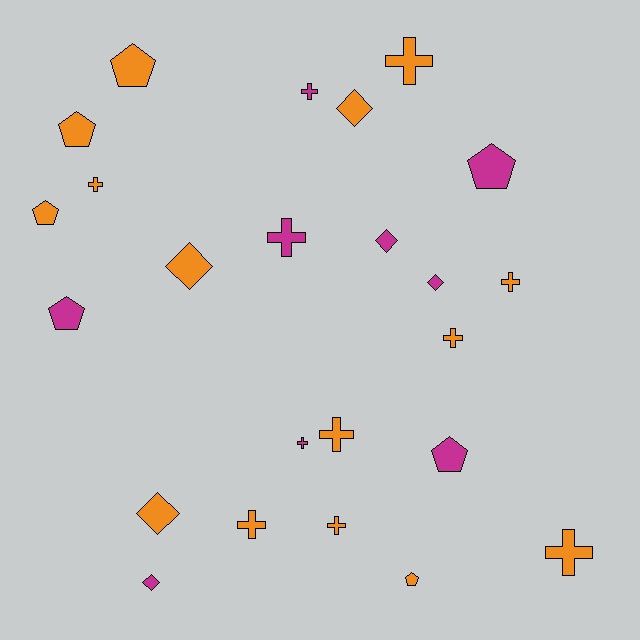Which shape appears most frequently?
Cross, with 11 objects.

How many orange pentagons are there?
There are 4 orange pentagons.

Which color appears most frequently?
Orange, with 15 objects.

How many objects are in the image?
There are 24 objects.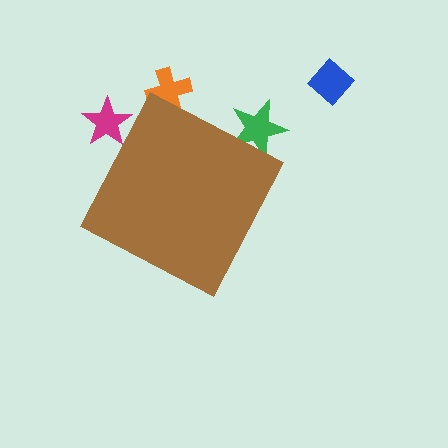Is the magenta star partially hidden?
Yes, the magenta star is partially hidden behind the brown diamond.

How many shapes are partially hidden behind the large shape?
3 shapes are partially hidden.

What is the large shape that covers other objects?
A brown diamond.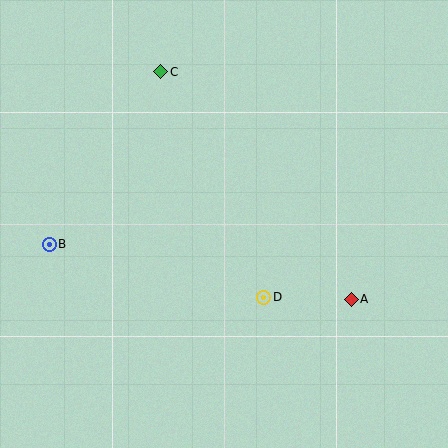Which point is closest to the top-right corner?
Point C is closest to the top-right corner.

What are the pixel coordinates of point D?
Point D is at (264, 297).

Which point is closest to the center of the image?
Point D at (264, 297) is closest to the center.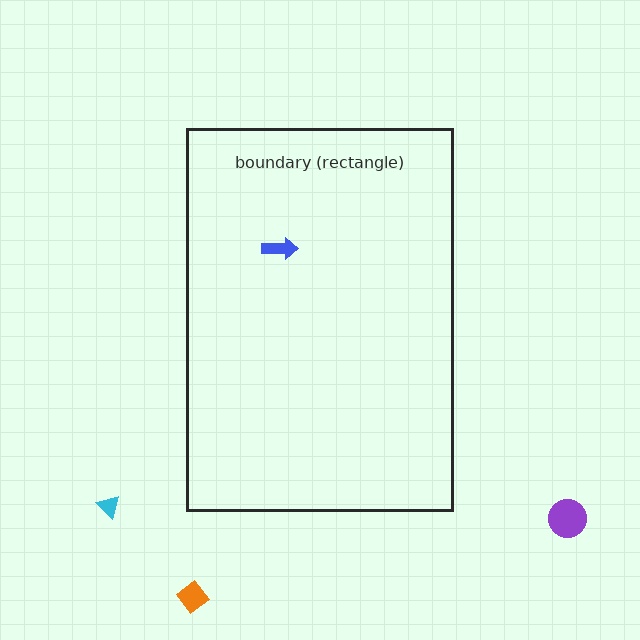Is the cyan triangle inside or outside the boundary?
Outside.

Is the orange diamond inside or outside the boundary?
Outside.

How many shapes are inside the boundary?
1 inside, 3 outside.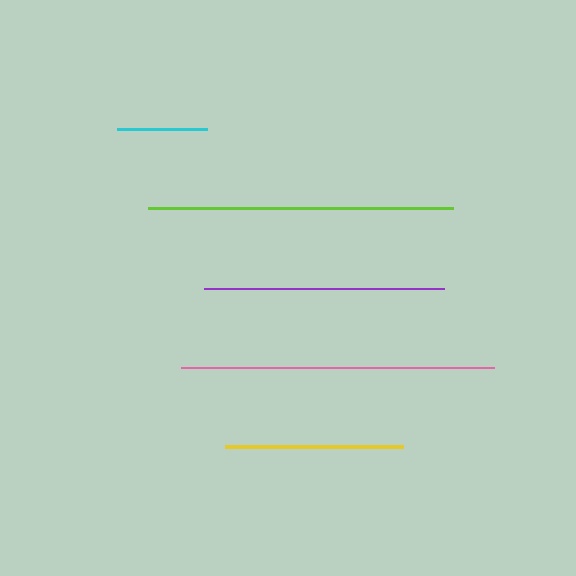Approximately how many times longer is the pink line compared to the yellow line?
The pink line is approximately 1.8 times the length of the yellow line.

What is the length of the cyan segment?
The cyan segment is approximately 89 pixels long.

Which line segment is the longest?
The pink line is the longest at approximately 313 pixels.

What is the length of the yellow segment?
The yellow segment is approximately 178 pixels long.